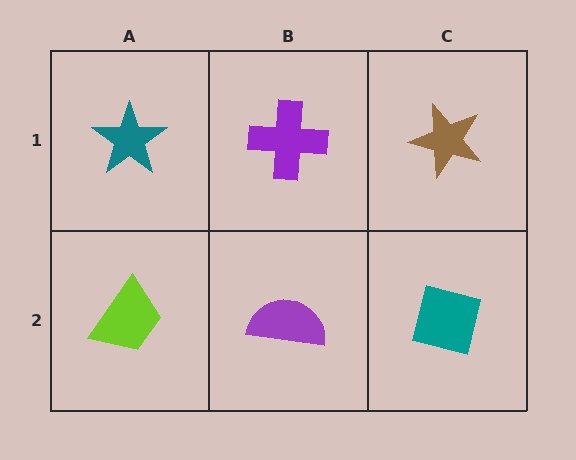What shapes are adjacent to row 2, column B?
A purple cross (row 1, column B), a lime trapezoid (row 2, column A), a teal square (row 2, column C).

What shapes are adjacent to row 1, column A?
A lime trapezoid (row 2, column A), a purple cross (row 1, column B).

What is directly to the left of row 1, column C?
A purple cross.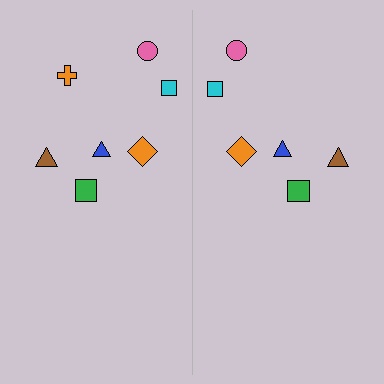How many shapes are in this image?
There are 13 shapes in this image.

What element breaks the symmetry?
A orange cross is missing from the right side.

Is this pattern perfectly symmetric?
No, the pattern is not perfectly symmetric. A orange cross is missing from the right side.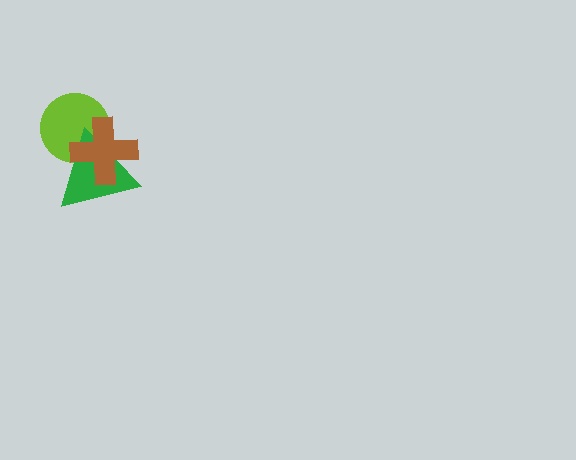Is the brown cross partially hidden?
No, no other shape covers it.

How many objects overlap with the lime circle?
2 objects overlap with the lime circle.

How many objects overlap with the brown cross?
2 objects overlap with the brown cross.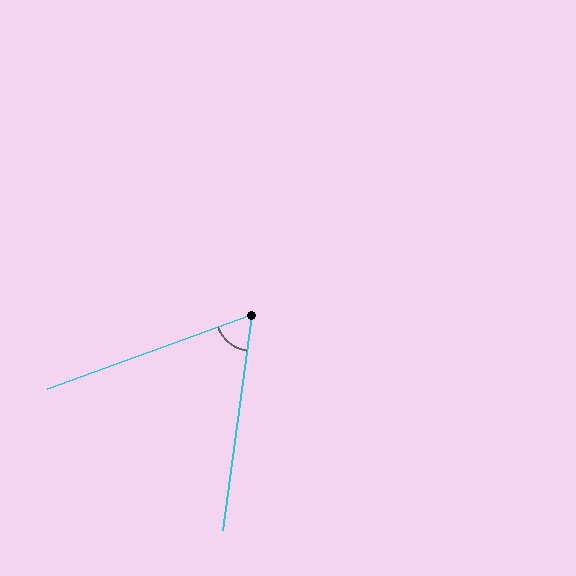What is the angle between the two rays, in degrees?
Approximately 62 degrees.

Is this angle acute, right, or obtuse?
It is acute.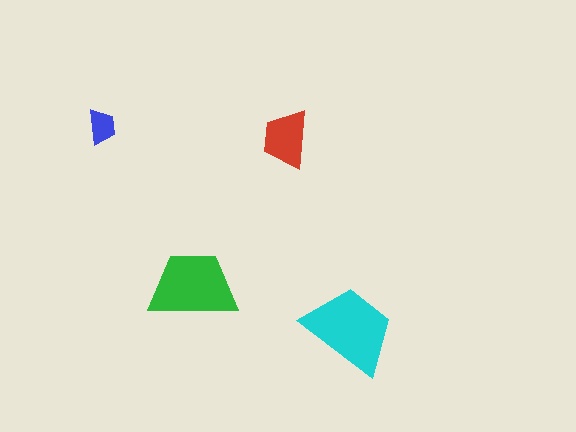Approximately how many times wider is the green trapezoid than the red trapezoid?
About 1.5 times wider.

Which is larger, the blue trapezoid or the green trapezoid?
The green one.